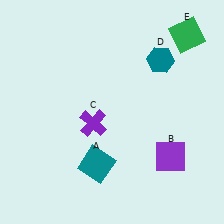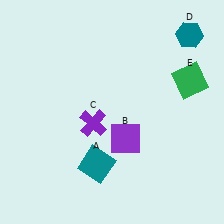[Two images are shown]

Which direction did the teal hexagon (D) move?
The teal hexagon (D) moved right.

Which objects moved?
The objects that moved are: the purple square (B), the teal hexagon (D), the green square (E).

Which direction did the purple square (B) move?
The purple square (B) moved left.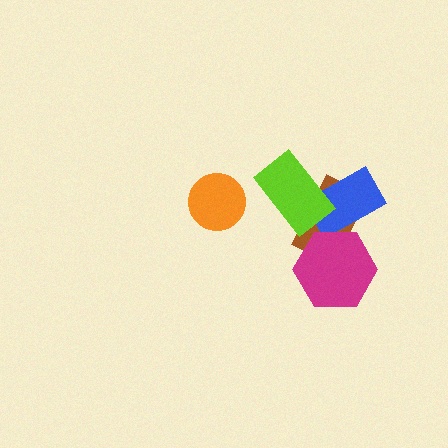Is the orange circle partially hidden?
No, no other shape covers it.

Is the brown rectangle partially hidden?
Yes, it is partially covered by another shape.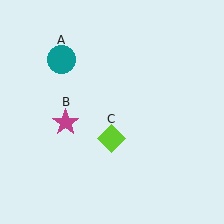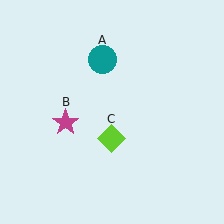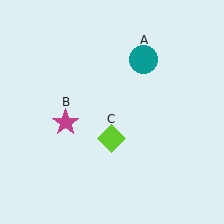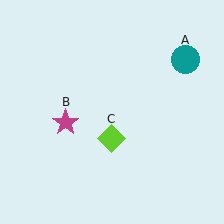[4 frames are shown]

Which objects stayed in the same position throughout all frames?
Magenta star (object B) and lime diamond (object C) remained stationary.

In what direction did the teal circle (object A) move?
The teal circle (object A) moved right.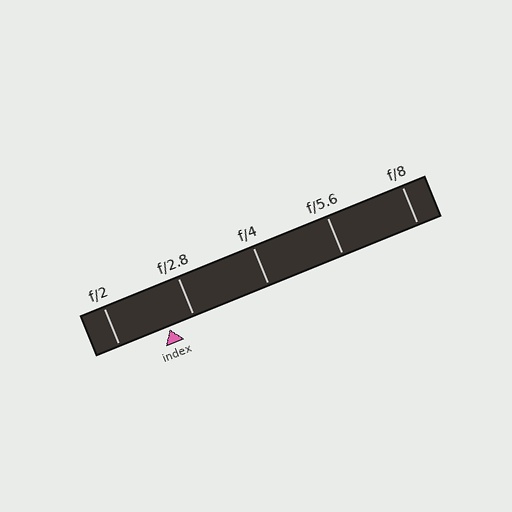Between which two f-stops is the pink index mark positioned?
The index mark is between f/2 and f/2.8.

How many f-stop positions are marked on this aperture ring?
There are 5 f-stop positions marked.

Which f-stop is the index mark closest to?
The index mark is closest to f/2.8.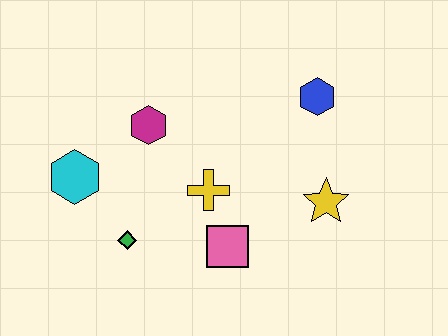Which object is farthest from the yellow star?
The cyan hexagon is farthest from the yellow star.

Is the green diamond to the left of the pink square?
Yes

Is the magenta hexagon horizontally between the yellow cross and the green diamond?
Yes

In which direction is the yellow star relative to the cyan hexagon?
The yellow star is to the right of the cyan hexagon.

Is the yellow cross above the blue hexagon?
No